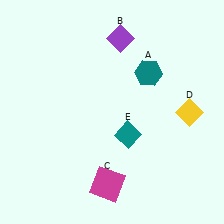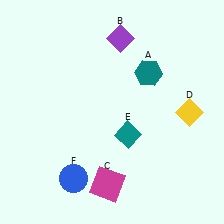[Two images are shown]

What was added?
A blue circle (F) was added in Image 2.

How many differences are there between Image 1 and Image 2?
There is 1 difference between the two images.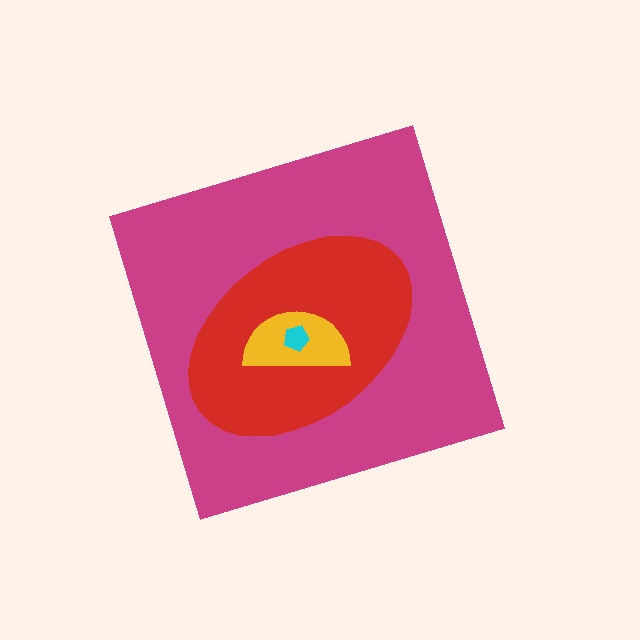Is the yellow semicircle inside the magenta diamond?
Yes.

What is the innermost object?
The cyan pentagon.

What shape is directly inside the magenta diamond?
The red ellipse.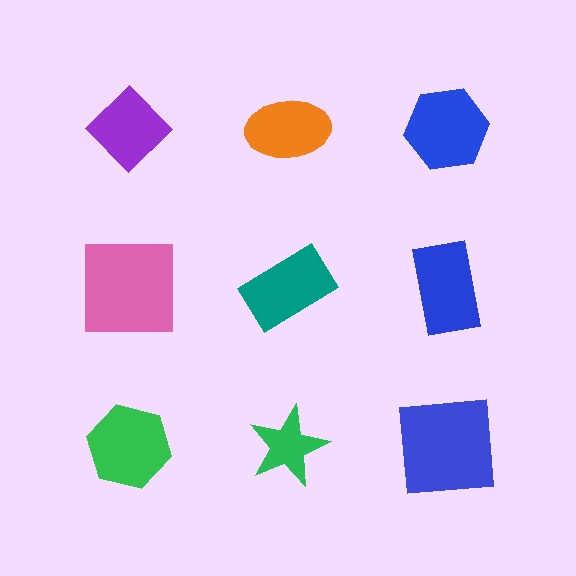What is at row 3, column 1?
A green hexagon.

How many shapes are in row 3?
3 shapes.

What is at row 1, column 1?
A purple diamond.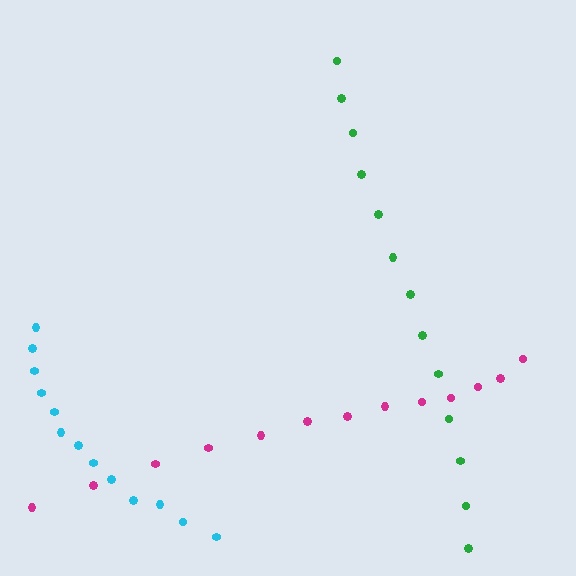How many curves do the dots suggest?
There are 3 distinct paths.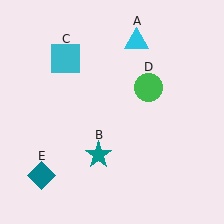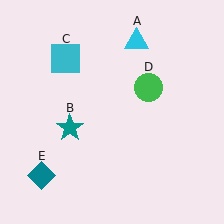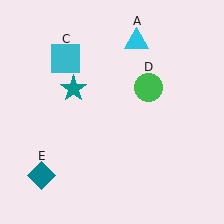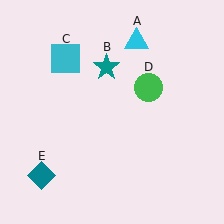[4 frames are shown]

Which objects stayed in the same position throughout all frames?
Cyan triangle (object A) and cyan square (object C) and green circle (object D) and teal diamond (object E) remained stationary.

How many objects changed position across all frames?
1 object changed position: teal star (object B).